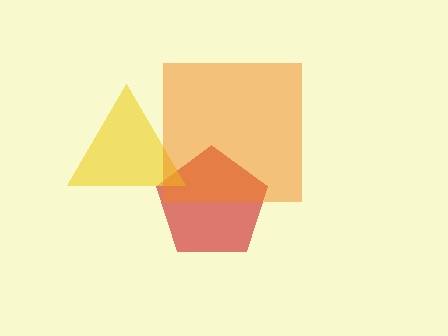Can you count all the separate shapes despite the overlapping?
Yes, there are 3 separate shapes.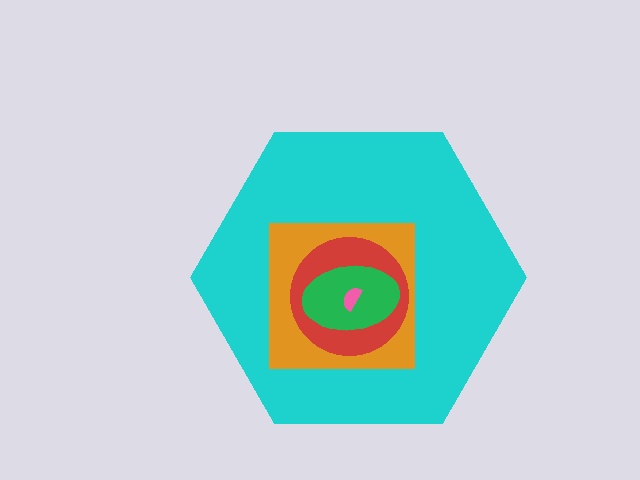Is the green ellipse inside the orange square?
Yes.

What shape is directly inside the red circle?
The green ellipse.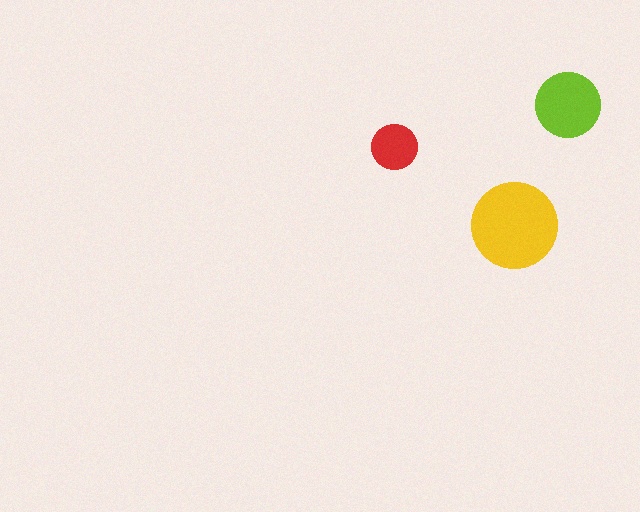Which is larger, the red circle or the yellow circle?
The yellow one.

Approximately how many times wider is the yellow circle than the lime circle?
About 1.5 times wider.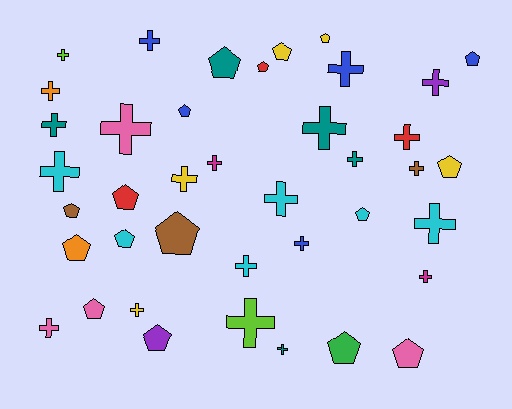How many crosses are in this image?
There are 23 crosses.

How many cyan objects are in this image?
There are 6 cyan objects.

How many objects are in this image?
There are 40 objects.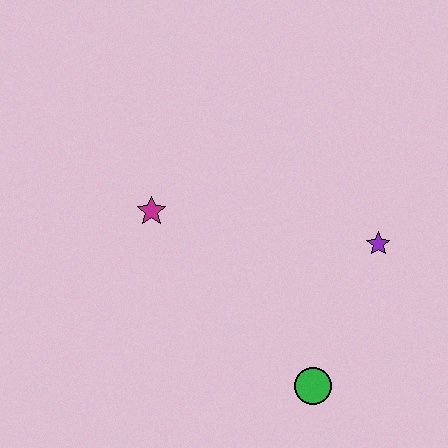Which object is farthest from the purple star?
The magenta star is farthest from the purple star.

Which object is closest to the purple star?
The green circle is closest to the purple star.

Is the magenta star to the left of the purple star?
Yes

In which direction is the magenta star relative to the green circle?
The magenta star is above the green circle.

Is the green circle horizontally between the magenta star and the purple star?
Yes